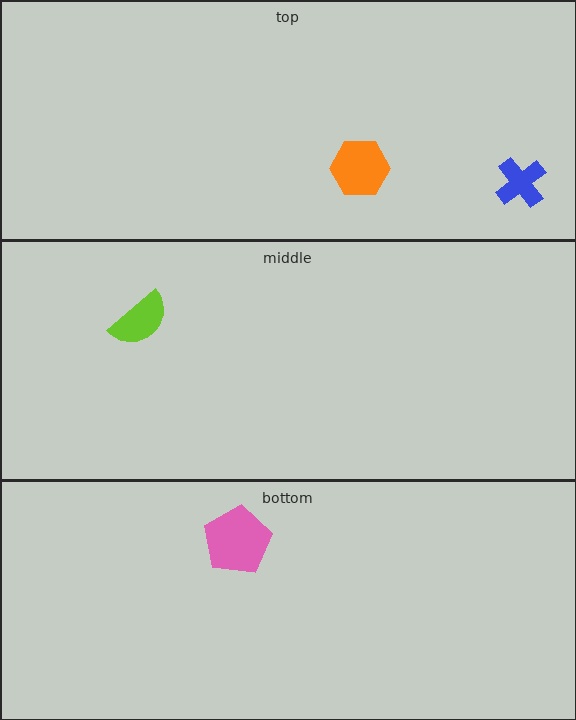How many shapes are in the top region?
2.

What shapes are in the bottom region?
The pink pentagon.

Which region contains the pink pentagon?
The bottom region.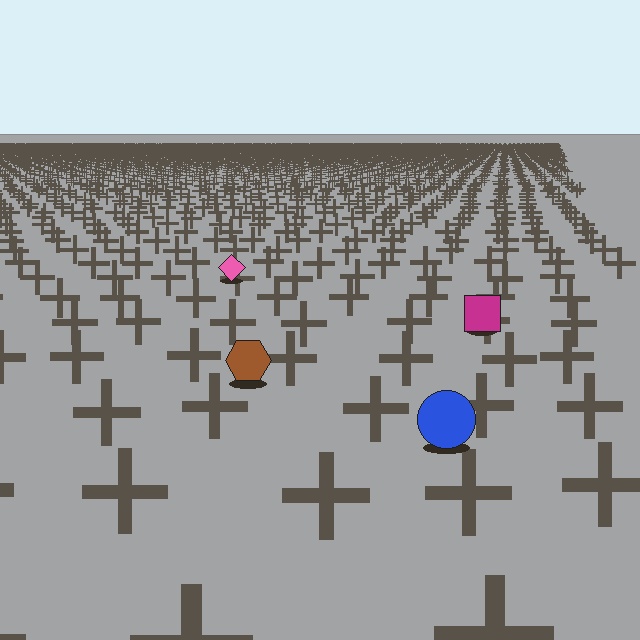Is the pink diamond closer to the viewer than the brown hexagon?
No. The brown hexagon is closer — you can tell from the texture gradient: the ground texture is coarser near it.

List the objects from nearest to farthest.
From nearest to farthest: the blue circle, the brown hexagon, the magenta square, the pink diamond.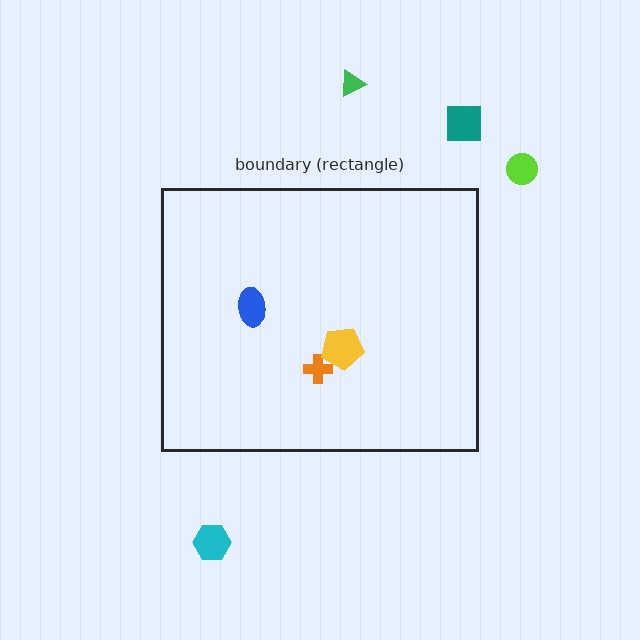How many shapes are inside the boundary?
3 inside, 4 outside.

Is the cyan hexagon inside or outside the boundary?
Outside.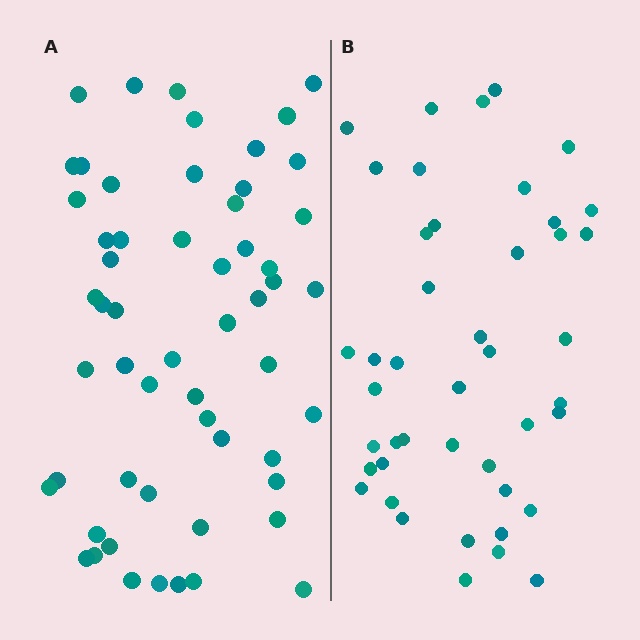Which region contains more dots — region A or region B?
Region A (the left region) has more dots.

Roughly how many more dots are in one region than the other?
Region A has roughly 12 or so more dots than region B.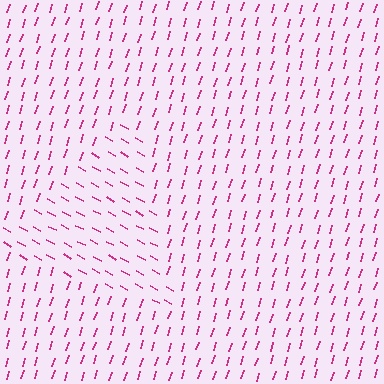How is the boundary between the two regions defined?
The boundary is defined purely by a change in line orientation (approximately 78 degrees difference). All lines are the same color and thickness.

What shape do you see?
I see a triangle.